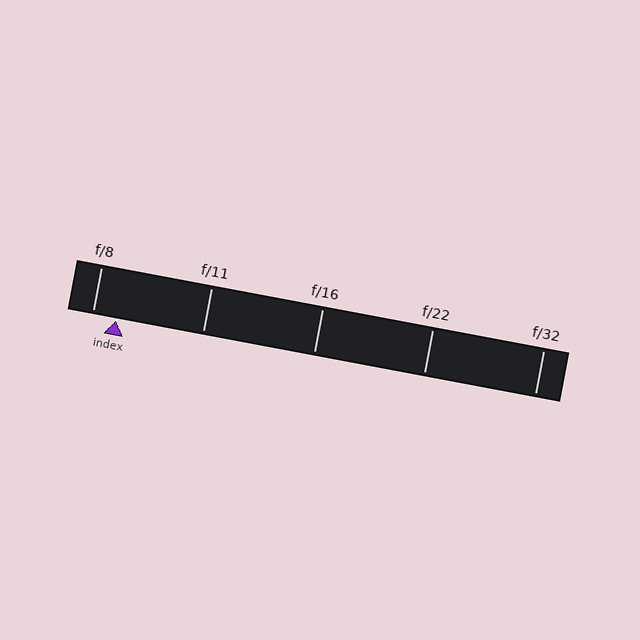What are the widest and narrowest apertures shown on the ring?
The widest aperture shown is f/8 and the narrowest is f/32.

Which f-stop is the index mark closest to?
The index mark is closest to f/8.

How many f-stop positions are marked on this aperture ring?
There are 5 f-stop positions marked.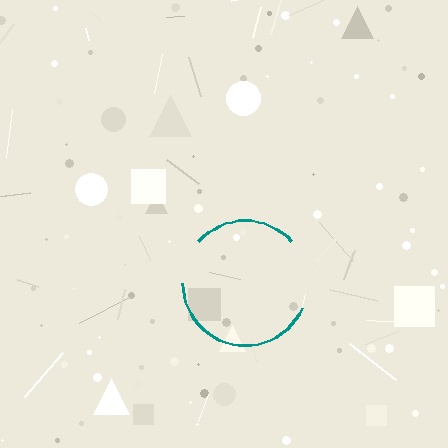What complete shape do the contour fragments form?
The contour fragments form a circle.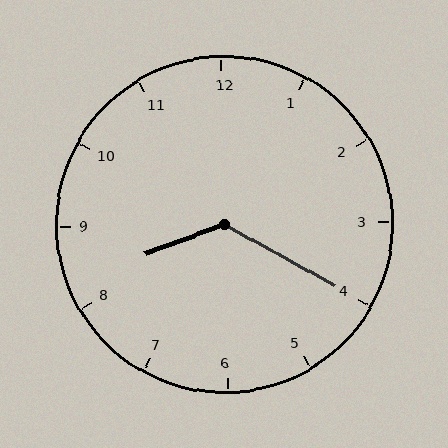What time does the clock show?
8:20.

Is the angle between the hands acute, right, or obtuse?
It is obtuse.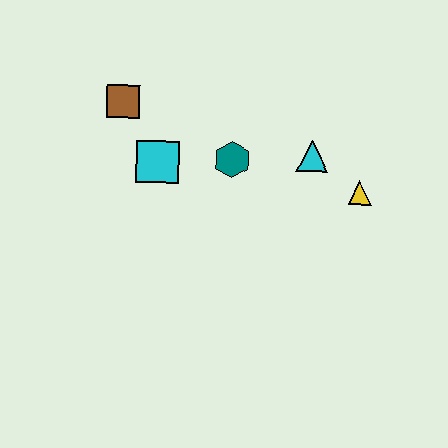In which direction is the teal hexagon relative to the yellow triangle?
The teal hexagon is to the left of the yellow triangle.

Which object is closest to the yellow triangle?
The cyan triangle is closest to the yellow triangle.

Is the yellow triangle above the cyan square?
No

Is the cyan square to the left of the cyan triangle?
Yes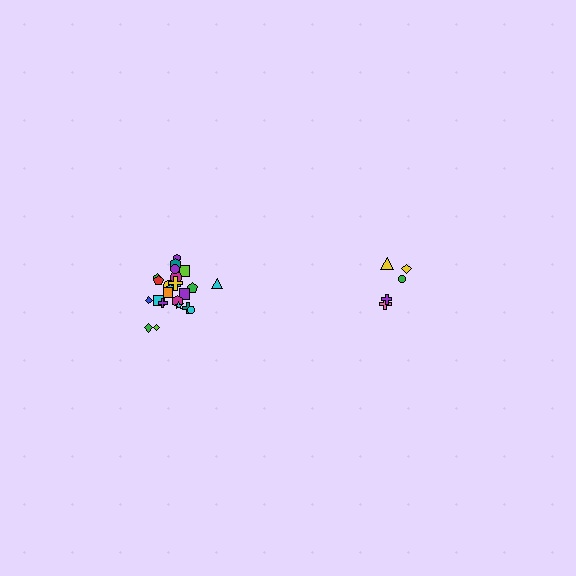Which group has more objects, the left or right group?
The left group.